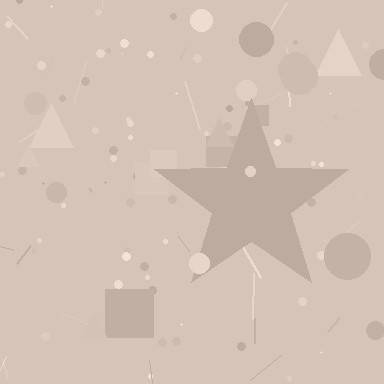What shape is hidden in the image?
A star is hidden in the image.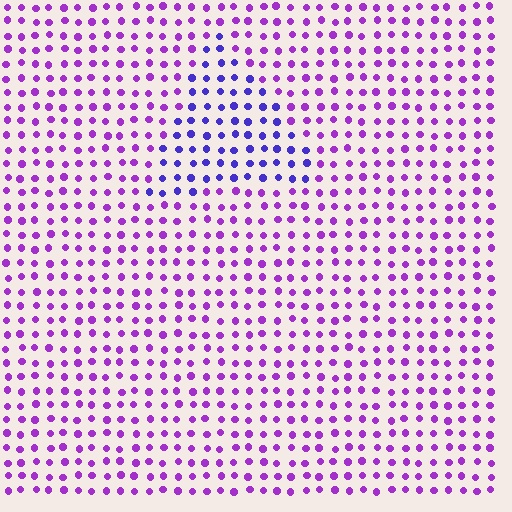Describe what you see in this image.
The image is filled with small purple elements in a uniform arrangement. A triangle-shaped region is visible where the elements are tinted to a slightly different hue, forming a subtle color boundary.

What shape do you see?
I see a triangle.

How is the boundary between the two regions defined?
The boundary is defined purely by a slight shift in hue (about 37 degrees). Spacing, size, and orientation are identical on both sides.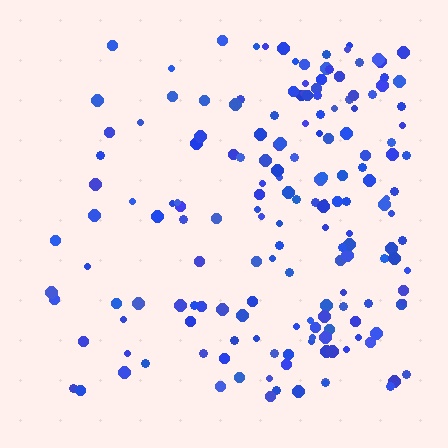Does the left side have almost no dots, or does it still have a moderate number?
Still a moderate number, just noticeably fewer than the right.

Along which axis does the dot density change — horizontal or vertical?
Horizontal.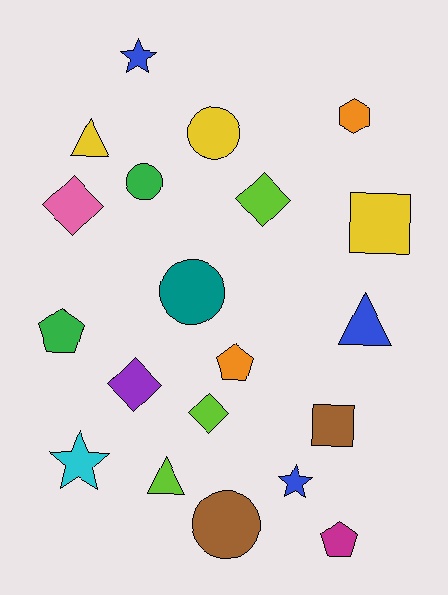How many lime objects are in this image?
There are 3 lime objects.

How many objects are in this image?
There are 20 objects.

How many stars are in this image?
There are 3 stars.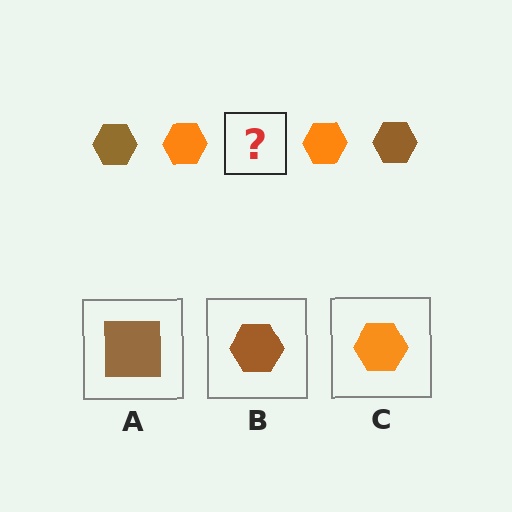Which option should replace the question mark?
Option B.